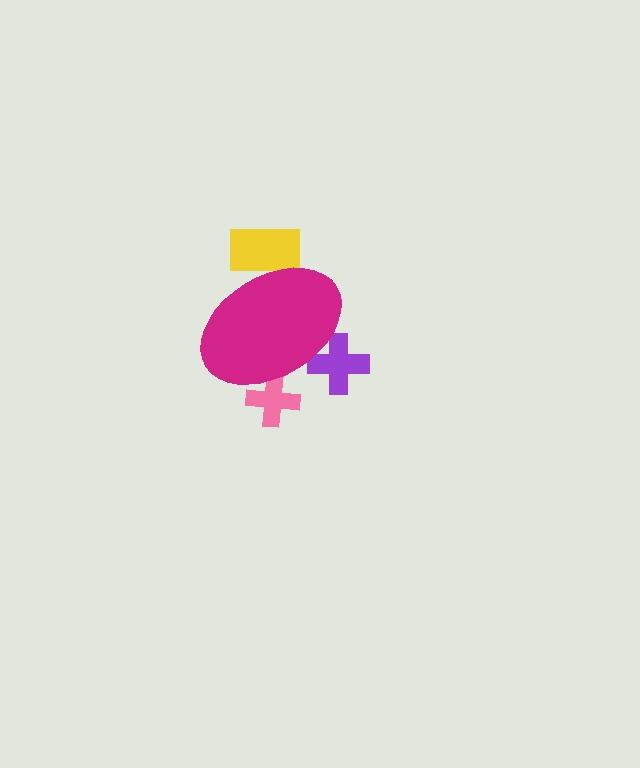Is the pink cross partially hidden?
Yes, the pink cross is partially hidden behind the magenta ellipse.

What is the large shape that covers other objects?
A magenta ellipse.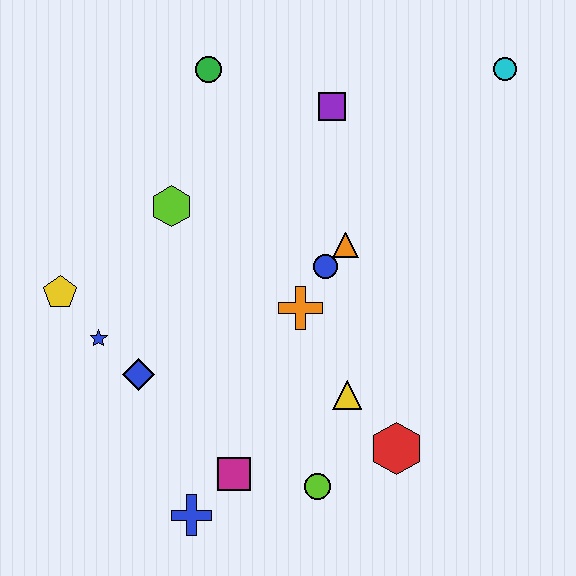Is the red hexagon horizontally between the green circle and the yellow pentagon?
No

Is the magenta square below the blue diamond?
Yes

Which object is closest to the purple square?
The green circle is closest to the purple square.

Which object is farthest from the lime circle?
The cyan circle is farthest from the lime circle.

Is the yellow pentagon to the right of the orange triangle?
No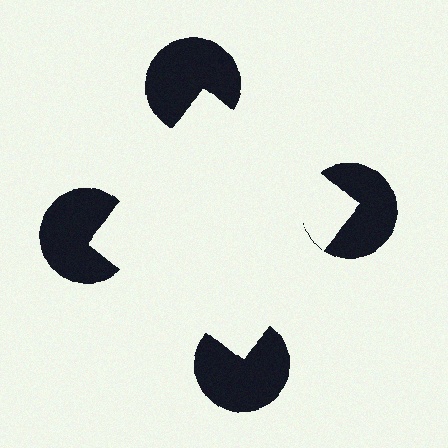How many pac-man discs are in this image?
There are 4 — one at each vertex of the illusory square.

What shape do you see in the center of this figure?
An illusory square — its edges are inferred from the aligned wedge cuts in the pac-man discs, not physically drawn.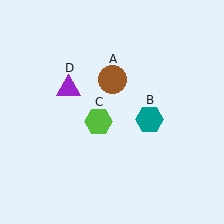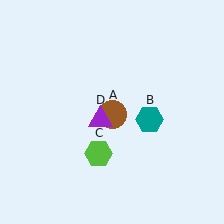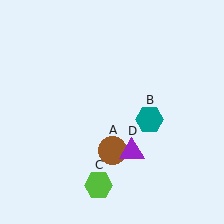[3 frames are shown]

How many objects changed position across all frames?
3 objects changed position: brown circle (object A), lime hexagon (object C), purple triangle (object D).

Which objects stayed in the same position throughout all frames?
Teal hexagon (object B) remained stationary.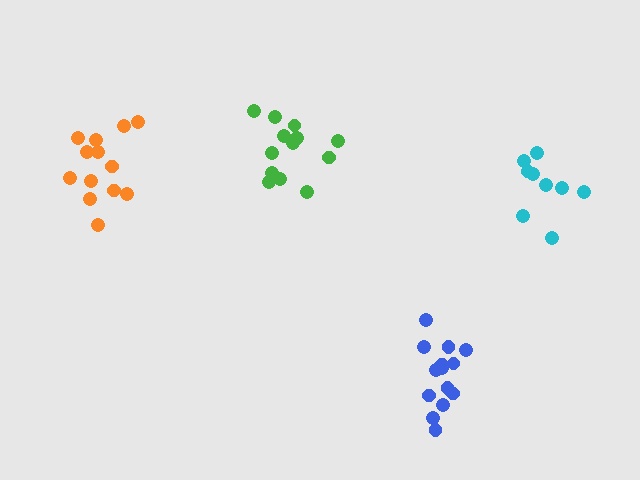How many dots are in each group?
Group 1: 14 dots, Group 2: 9 dots, Group 3: 13 dots, Group 4: 13 dots (49 total).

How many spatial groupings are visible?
There are 4 spatial groupings.